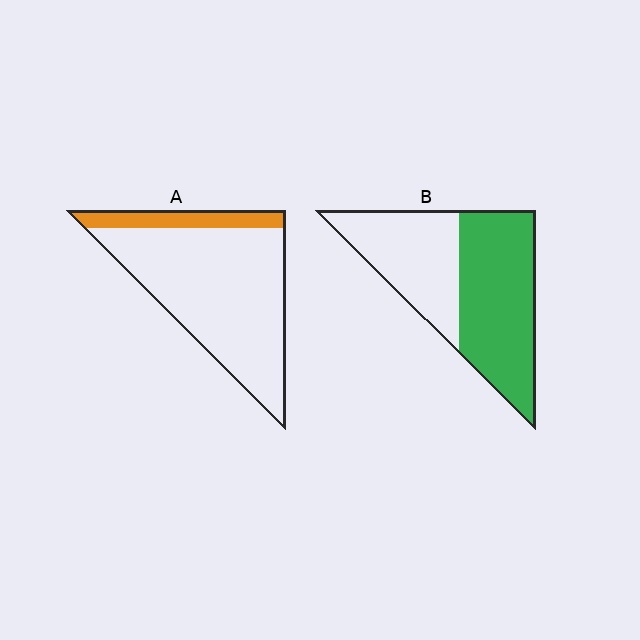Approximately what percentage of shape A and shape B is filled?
A is approximately 15% and B is approximately 55%.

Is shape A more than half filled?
No.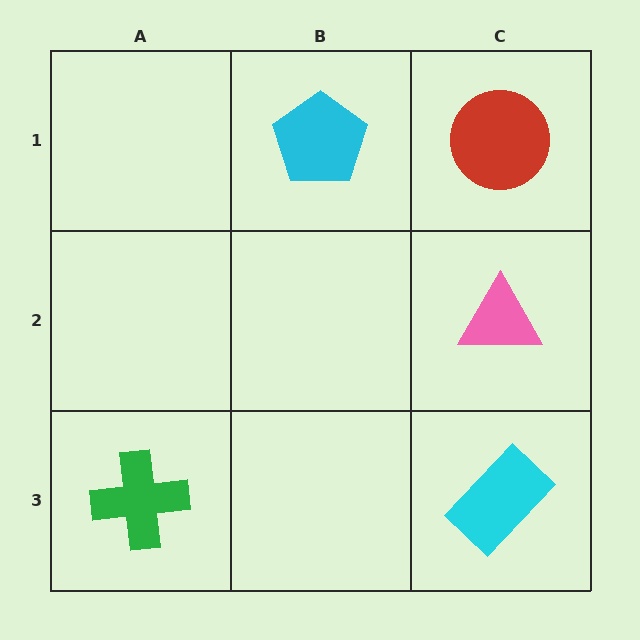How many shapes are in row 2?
1 shape.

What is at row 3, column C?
A cyan rectangle.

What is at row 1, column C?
A red circle.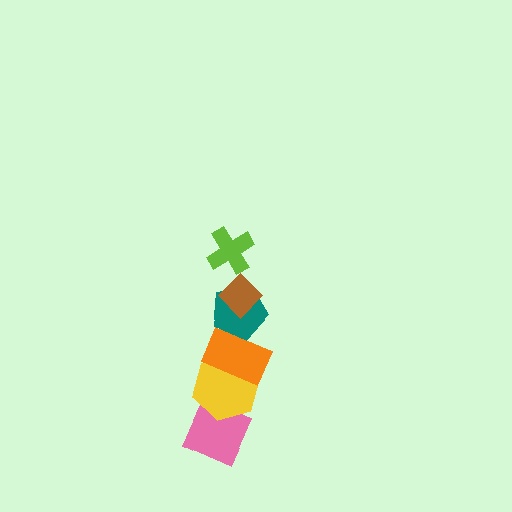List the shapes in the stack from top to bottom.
From top to bottom: the lime cross, the brown diamond, the teal pentagon, the orange rectangle, the yellow hexagon, the pink diamond.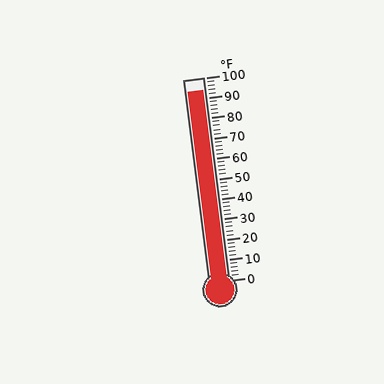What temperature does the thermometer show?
The thermometer shows approximately 94°F.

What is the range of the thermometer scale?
The thermometer scale ranges from 0°F to 100°F.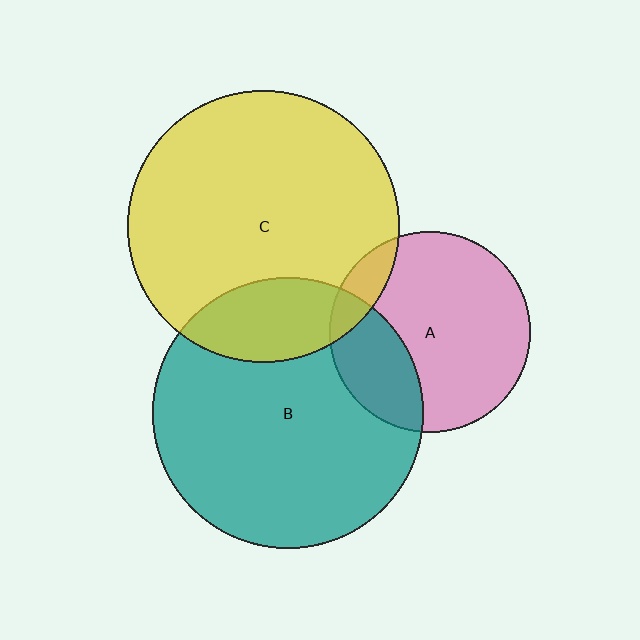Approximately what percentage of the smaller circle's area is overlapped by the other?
Approximately 25%.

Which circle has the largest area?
Circle C (yellow).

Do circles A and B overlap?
Yes.